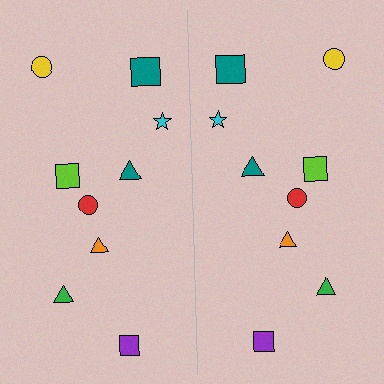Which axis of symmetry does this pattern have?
The pattern has a vertical axis of symmetry running through the center of the image.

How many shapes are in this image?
There are 18 shapes in this image.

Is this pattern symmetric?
Yes, this pattern has bilateral (reflection) symmetry.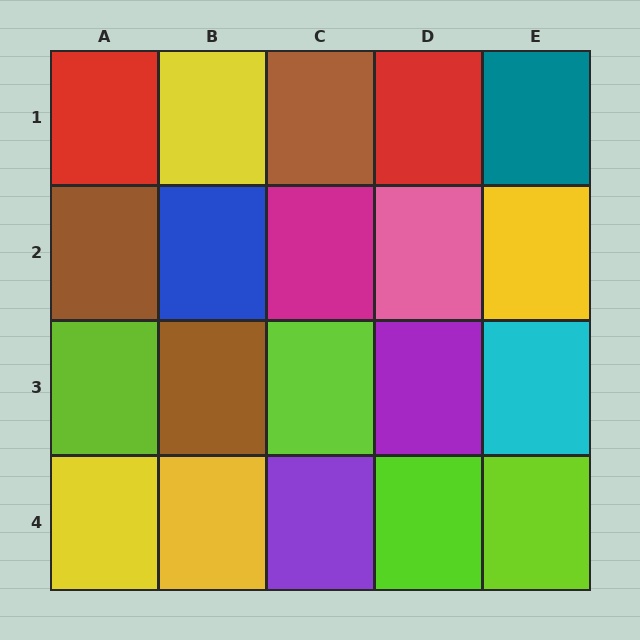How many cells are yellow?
4 cells are yellow.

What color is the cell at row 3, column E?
Cyan.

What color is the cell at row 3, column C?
Lime.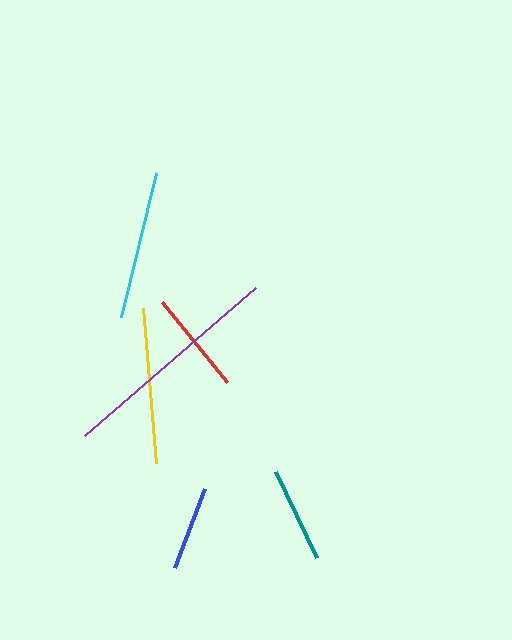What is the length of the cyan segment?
The cyan segment is approximately 148 pixels long.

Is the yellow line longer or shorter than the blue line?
The yellow line is longer than the blue line.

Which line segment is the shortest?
The blue line is the shortest at approximately 85 pixels.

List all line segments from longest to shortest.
From longest to shortest: purple, yellow, cyan, red, teal, blue.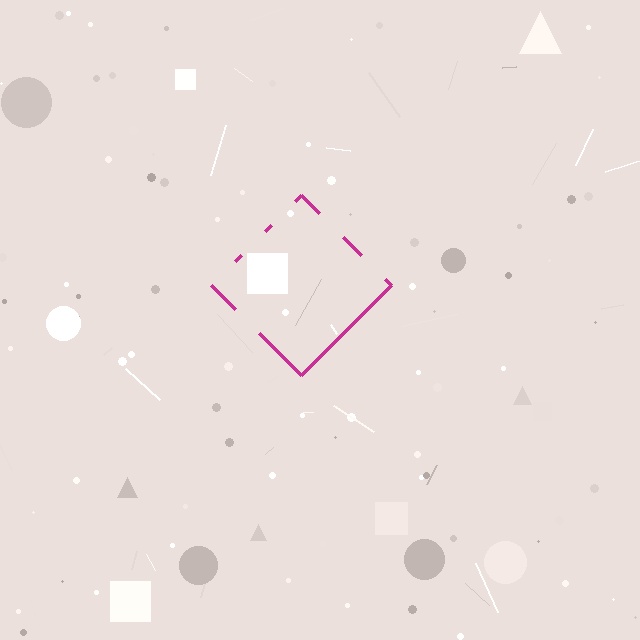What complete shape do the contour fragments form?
The contour fragments form a diamond.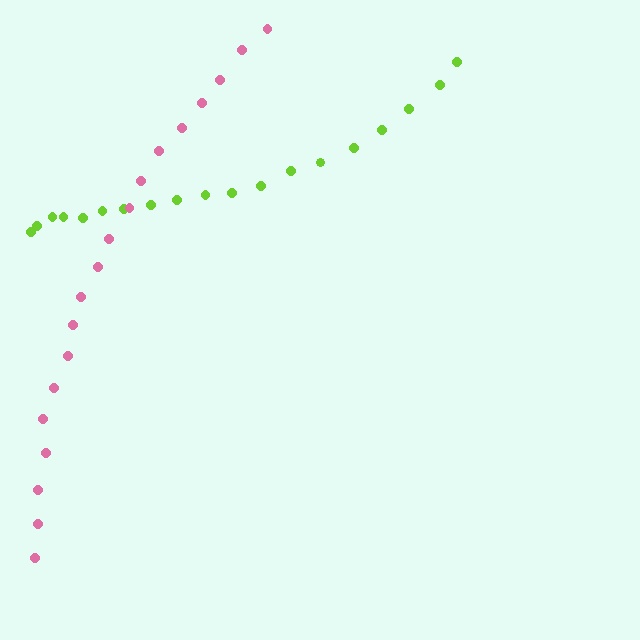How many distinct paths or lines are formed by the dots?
There are 2 distinct paths.